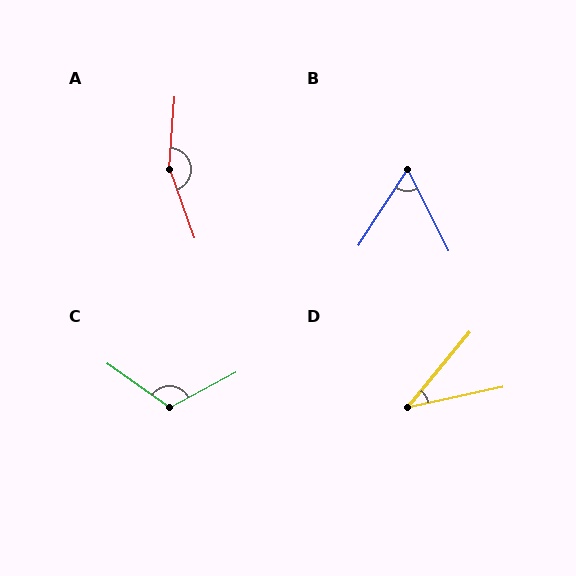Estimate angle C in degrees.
Approximately 117 degrees.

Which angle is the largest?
A, at approximately 156 degrees.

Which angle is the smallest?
D, at approximately 39 degrees.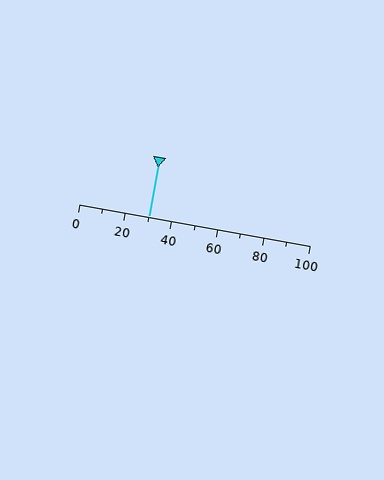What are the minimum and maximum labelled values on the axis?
The axis runs from 0 to 100.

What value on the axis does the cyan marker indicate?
The marker indicates approximately 30.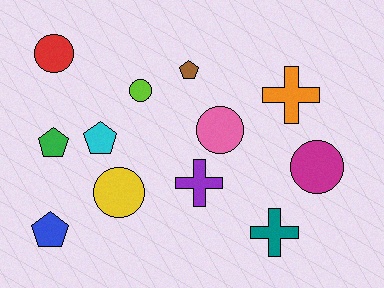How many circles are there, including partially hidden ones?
There are 5 circles.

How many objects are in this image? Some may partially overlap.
There are 12 objects.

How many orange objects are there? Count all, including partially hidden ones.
There is 1 orange object.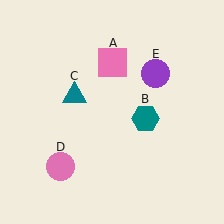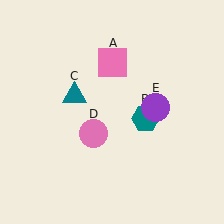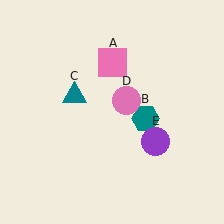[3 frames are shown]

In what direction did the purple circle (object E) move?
The purple circle (object E) moved down.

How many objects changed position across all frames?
2 objects changed position: pink circle (object D), purple circle (object E).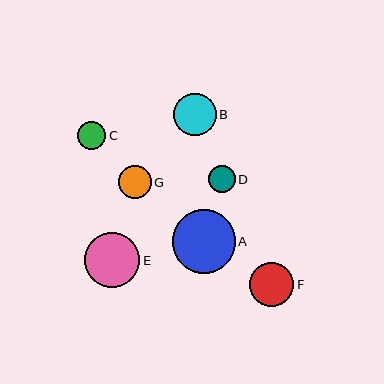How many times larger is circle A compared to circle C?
Circle A is approximately 2.2 times the size of circle C.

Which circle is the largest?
Circle A is the largest with a size of approximately 63 pixels.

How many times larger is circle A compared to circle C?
Circle A is approximately 2.2 times the size of circle C.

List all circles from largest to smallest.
From largest to smallest: A, E, F, B, G, C, D.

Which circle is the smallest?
Circle D is the smallest with a size of approximately 27 pixels.